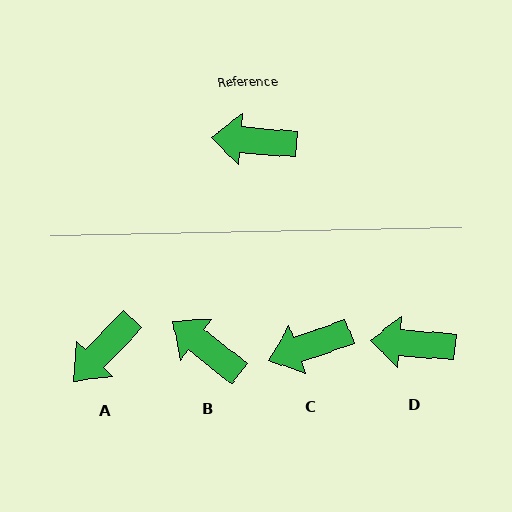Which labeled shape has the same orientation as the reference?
D.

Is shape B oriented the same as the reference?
No, it is off by about 33 degrees.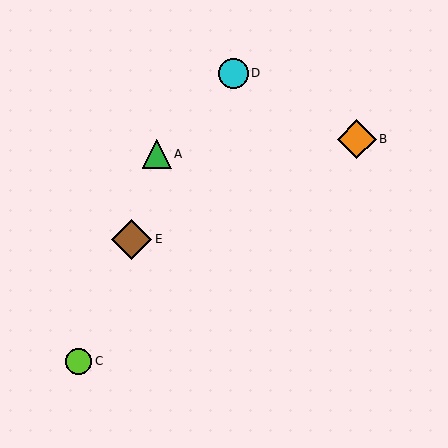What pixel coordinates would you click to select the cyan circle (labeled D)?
Click at (234, 73) to select the cyan circle D.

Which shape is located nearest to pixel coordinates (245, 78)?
The cyan circle (labeled D) at (234, 73) is nearest to that location.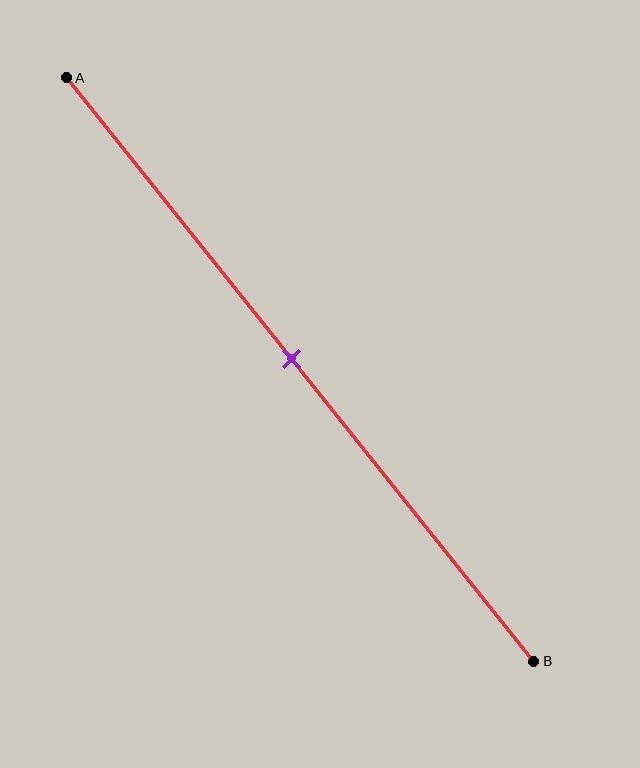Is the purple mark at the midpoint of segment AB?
Yes, the mark is approximately at the midpoint.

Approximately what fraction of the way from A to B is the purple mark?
The purple mark is approximately 50% of the way from A to B.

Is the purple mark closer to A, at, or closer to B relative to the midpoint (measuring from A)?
The purple mark is approximately at the midpoint of segment AB.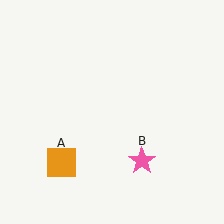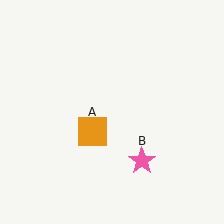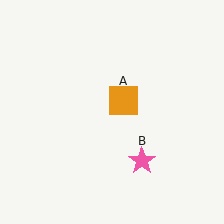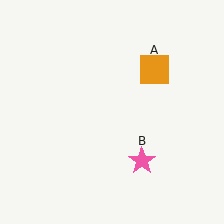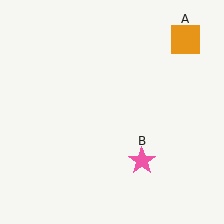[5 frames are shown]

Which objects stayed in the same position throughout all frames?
Pink star (object B) remained stationary.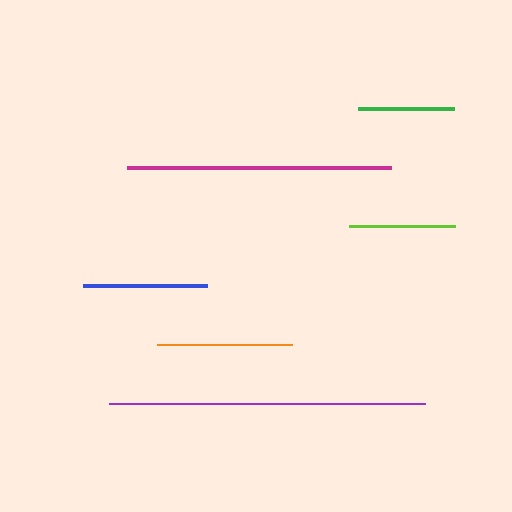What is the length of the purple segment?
The purple segment is approximately 316 pixels long.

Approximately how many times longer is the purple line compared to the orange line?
The purple line is approximately 2.3 times the length of the orange line.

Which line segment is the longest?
The purple line is the longest at approximately 316 pixels.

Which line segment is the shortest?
The green line is the shortest at approximately 96 pixels.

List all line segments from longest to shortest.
From longest to shortest: purple, magenta, orange, blue, lime, green.